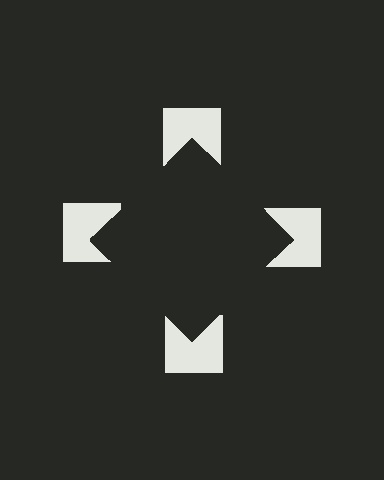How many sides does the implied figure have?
4 sides.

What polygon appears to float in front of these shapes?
An illusory square — its edges are inferred from the aligned wedge cuts in the notched squares, not physically drawn.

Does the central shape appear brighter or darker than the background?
It typically appears slightly darker than the background, even though no actual brightness change is drawn.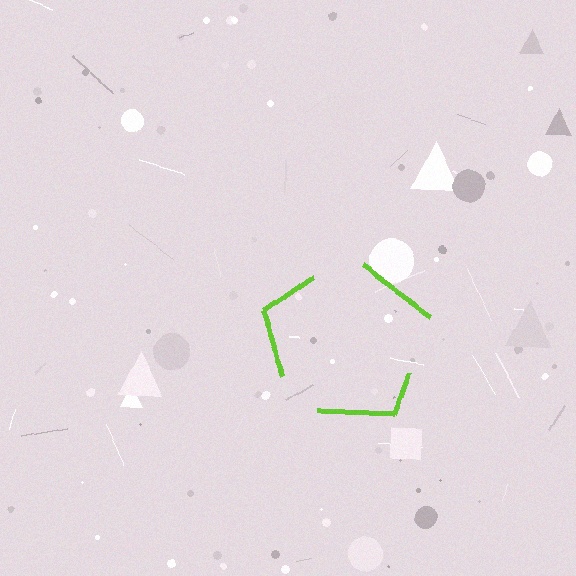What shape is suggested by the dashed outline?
The dashed outline suggests a pentagon.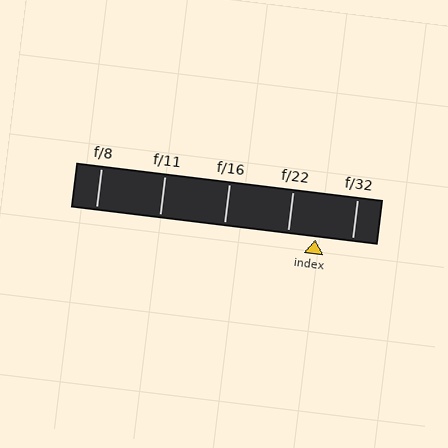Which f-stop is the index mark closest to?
The index mark is closest to f/22.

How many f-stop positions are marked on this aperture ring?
There are 5 f-stop positions marked.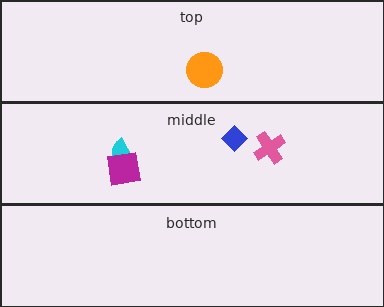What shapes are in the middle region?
The blue diamond, the cyan semicircle, the pink cross, the magenta square.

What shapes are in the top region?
The orange circle.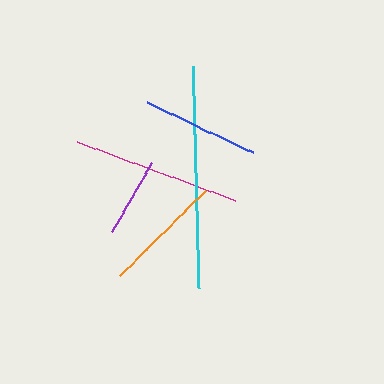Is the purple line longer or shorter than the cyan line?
The cyan line is longer than the purple line.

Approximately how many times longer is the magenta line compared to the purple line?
The magenta line is approximately 2.1 times the length of the purple line.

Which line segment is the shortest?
The purple line is the shortest at approximately 80 pixels.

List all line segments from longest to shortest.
From longest to shortest: cyan, magenta, orange, blue, purple.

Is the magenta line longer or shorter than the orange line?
The magenta line is longer than the orange line.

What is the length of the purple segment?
The purple segment is approximately 80 pixels long.